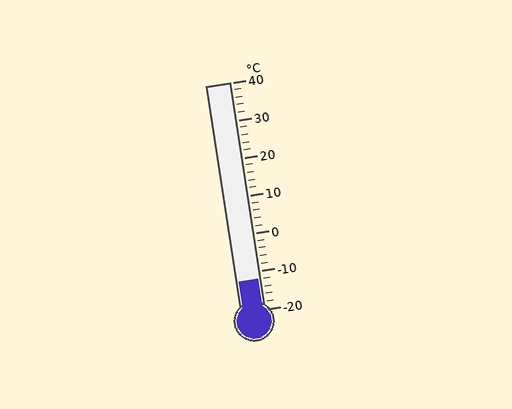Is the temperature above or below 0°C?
The temperature is below 0°C.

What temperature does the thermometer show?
The thermometer shows approximately -12°C.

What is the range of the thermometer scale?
The thermometer scale ranges from -20°C to 40°C.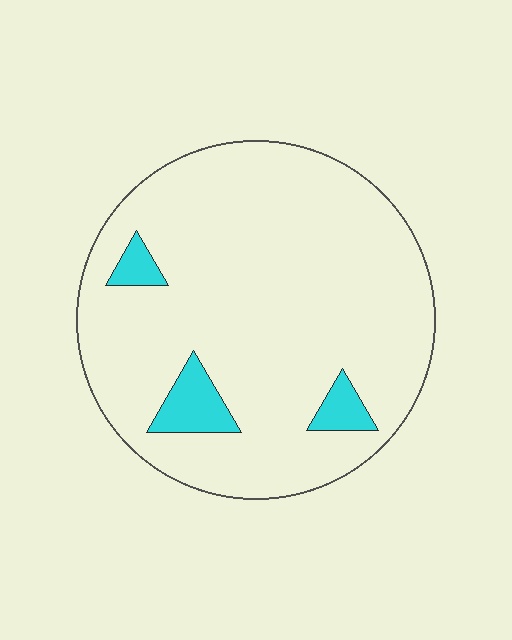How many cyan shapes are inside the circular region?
3.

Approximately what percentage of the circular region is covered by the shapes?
Approximately 10%.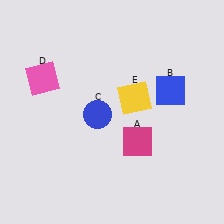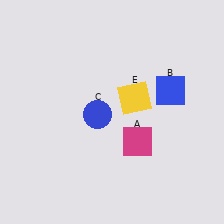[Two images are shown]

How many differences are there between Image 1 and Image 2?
There is 1 difference between the two images.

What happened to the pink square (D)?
The pink square (D) was removed in Image 2. It was in the top-left area of Image 1.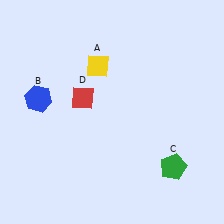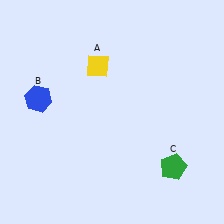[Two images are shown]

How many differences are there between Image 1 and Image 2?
There is 1 difference between the two images.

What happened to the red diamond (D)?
The red diamond (D) was removed in Image 2. It was in the top-left area of Image 1.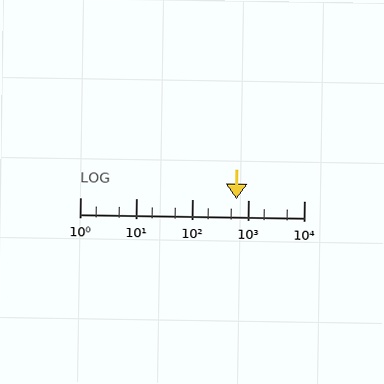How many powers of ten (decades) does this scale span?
The scale spans 4 decades, from 1 to 10000.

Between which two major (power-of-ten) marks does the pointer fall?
The pointer is between 100 and 1000.